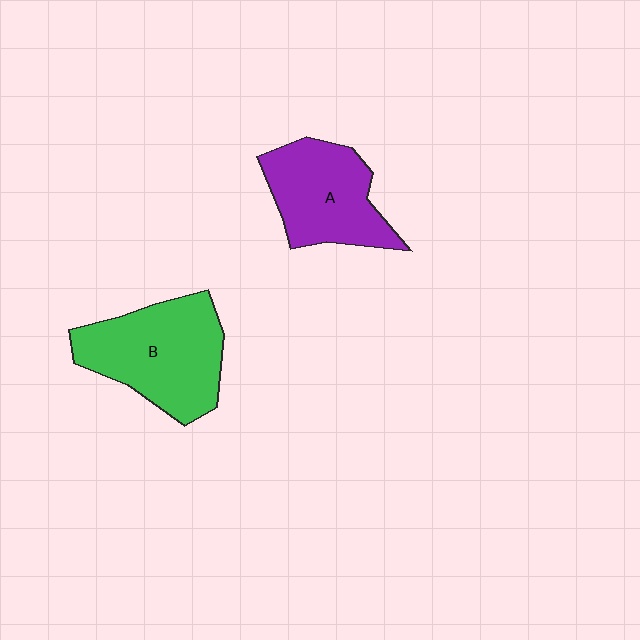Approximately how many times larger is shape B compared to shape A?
Approximately 1.2 times.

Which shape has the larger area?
Shape B (green).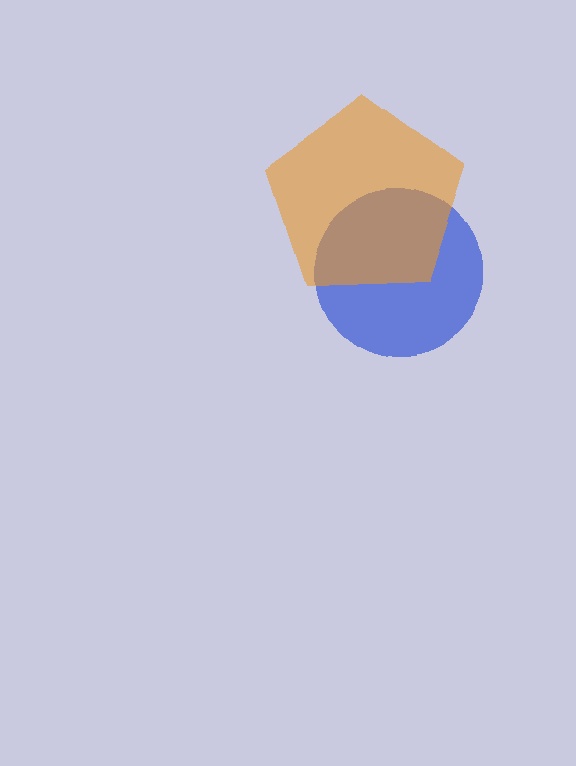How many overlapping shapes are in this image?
There are 2 overlapping shapes in the image.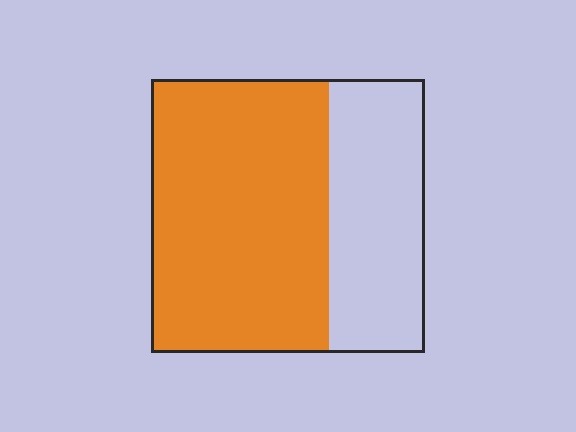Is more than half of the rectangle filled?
Yes.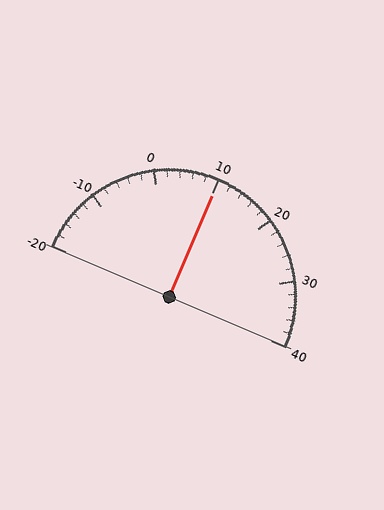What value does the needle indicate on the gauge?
The needle indicates approximately 10.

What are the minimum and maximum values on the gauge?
The gauge ranges from -20 to 40.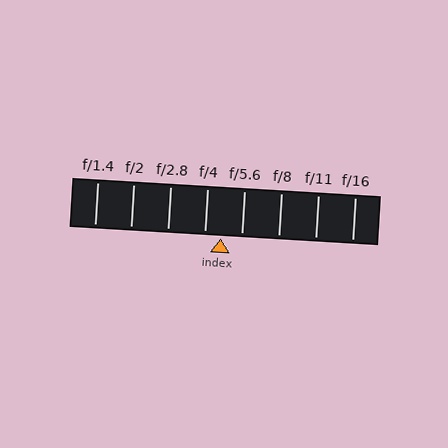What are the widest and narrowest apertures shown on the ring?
The widest aperture shown is f/1.4 and the narrowest is f/16.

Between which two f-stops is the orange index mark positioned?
The index mark is between f/4 and f/5.6.